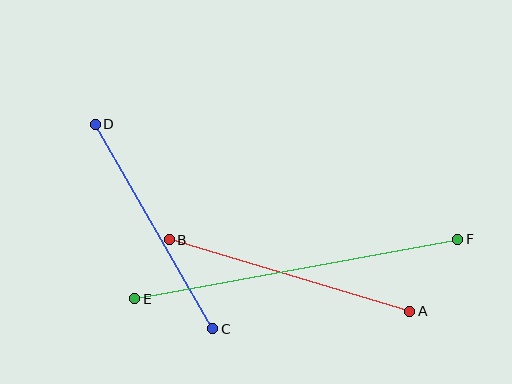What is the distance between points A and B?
The distance is approximately 251 pixels.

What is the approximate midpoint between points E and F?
The midpoint is at approximately (296, 269) pixels.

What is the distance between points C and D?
The distance is approximately 236 pixels.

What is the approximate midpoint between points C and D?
The midpoint is at approximately (154, 226) pixels.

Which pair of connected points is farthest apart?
Points E and F are farthest apart.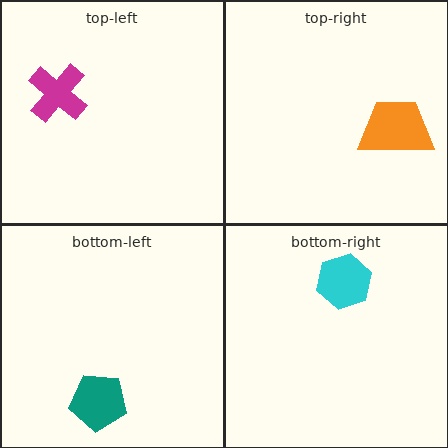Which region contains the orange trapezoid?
The top-right region.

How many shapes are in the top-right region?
1.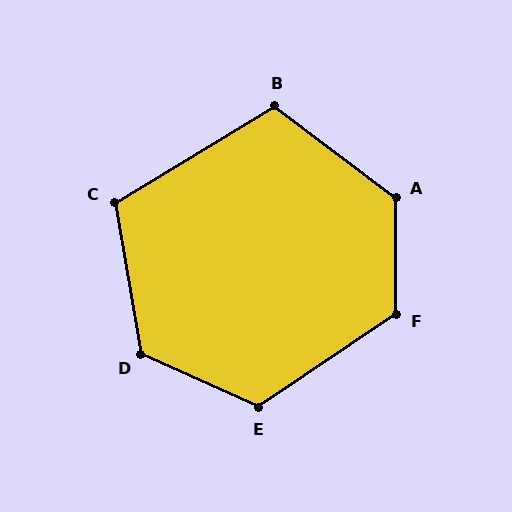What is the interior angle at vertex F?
Approximately 124 degrees (obtuse).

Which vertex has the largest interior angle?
A, at approximately 127 degrees.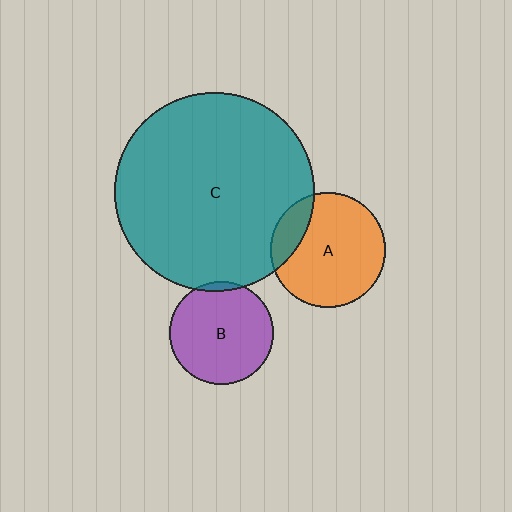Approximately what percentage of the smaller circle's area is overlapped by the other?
Approximately 5%.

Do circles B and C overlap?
Yes.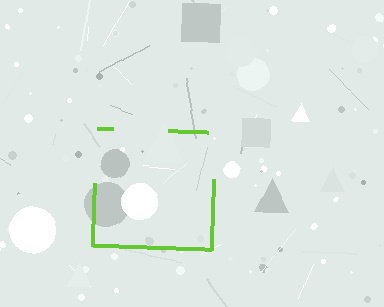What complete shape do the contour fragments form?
The contour fragments form a square.